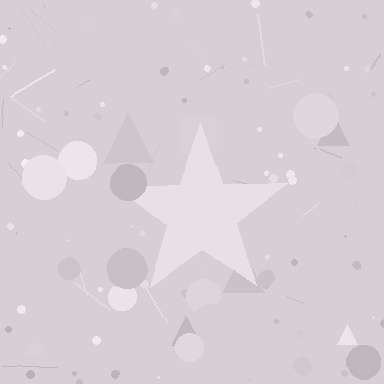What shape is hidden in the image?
A star is hidden in the image.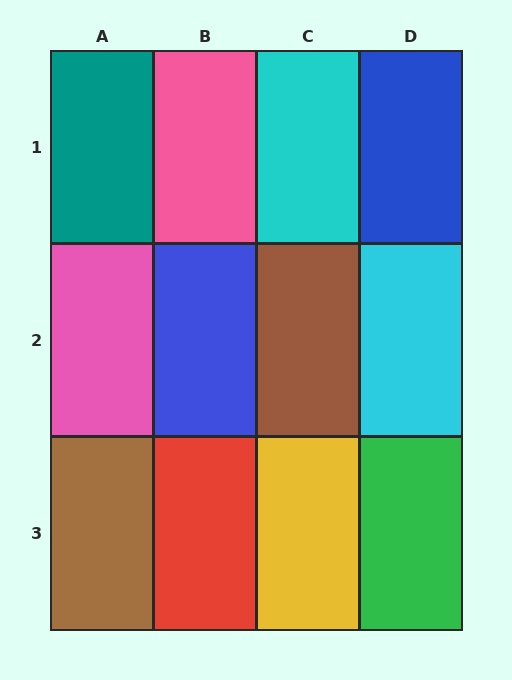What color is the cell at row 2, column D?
Cyan.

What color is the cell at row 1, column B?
Pink.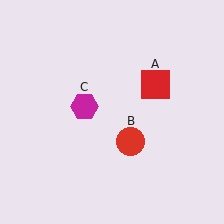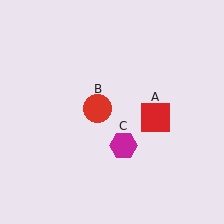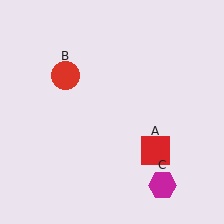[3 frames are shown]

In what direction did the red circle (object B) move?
The red circle (object B) moved up and to the left.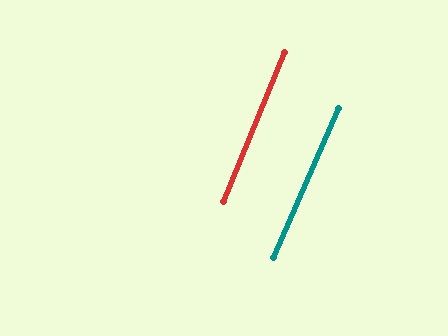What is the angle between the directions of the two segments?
Approximately 1 degree.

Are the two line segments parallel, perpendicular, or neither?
Parallel — their directions differ by only 1.4°.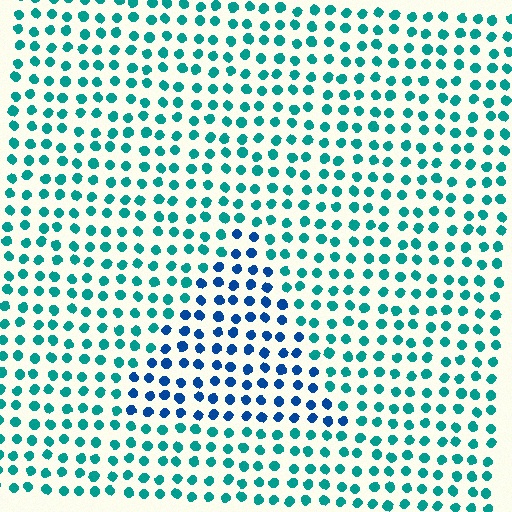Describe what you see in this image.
The image is filled with small teal elements in a uniform arrangement. A triangle-shaped region is visible where the elements are tinted to a slightly different hue, forming a subtle color boundary.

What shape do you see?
I see a triangle.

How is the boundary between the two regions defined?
The boundary is defined purely by a slight shift in hue (about 39 degrees). Spacing, size, and orientation are identical on both sides.